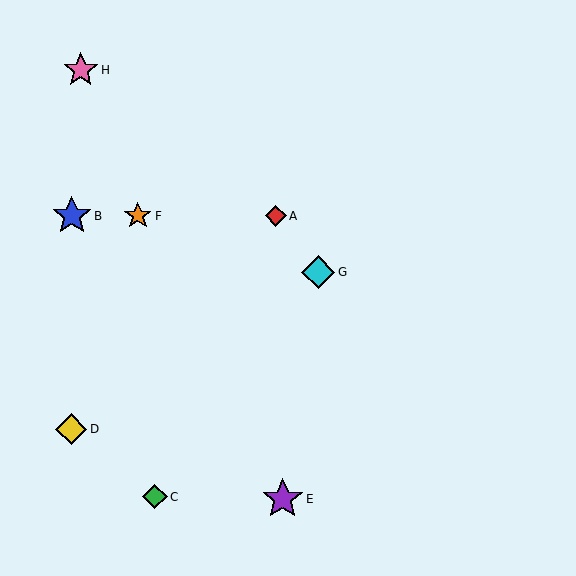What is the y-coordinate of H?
Object H is at y≈70.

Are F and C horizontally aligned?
No, F is at y≈216 and C is at y≈497.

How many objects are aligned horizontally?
3 objects (A, B, F) are aligned horizontally.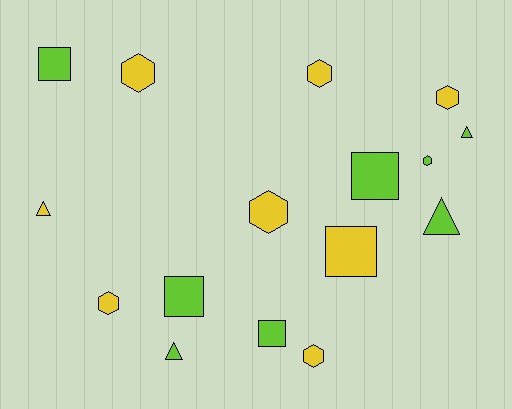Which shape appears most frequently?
Hexagon, with 7 objects.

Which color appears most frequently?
Yellow, with 8 objects.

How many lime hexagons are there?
There is 1 lime hexagon.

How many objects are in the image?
There are 16 objects.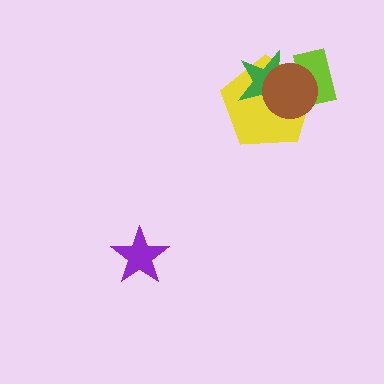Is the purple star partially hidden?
No, no other shape covers it.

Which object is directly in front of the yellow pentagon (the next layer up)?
The green star is directly in front of the yellow pentagon.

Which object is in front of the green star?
The brown circle is in front of the green star.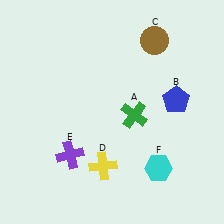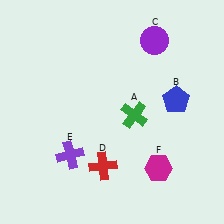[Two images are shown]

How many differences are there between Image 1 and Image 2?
There are 3 differences between the two images.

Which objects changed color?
C changed from brown to purple. D changed from yellow to red. F changed from cyan to magenta.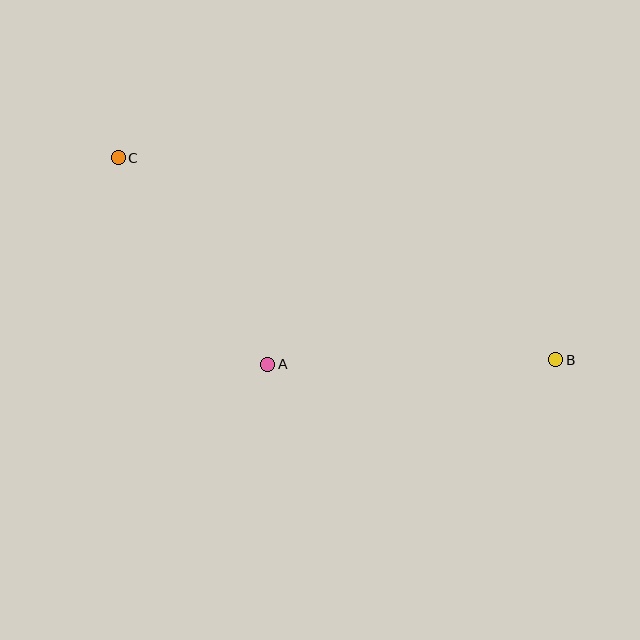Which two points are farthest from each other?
Points B and C are farthest from each other.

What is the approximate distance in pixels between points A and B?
The distance between A and B is approximately 288 pixels.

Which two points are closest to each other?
Points A and C are closest to each other.